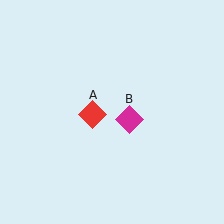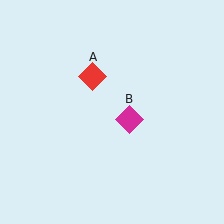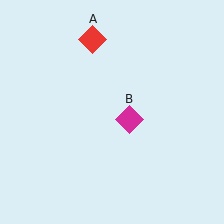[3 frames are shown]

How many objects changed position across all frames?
1 object changed position: red diamond (object A).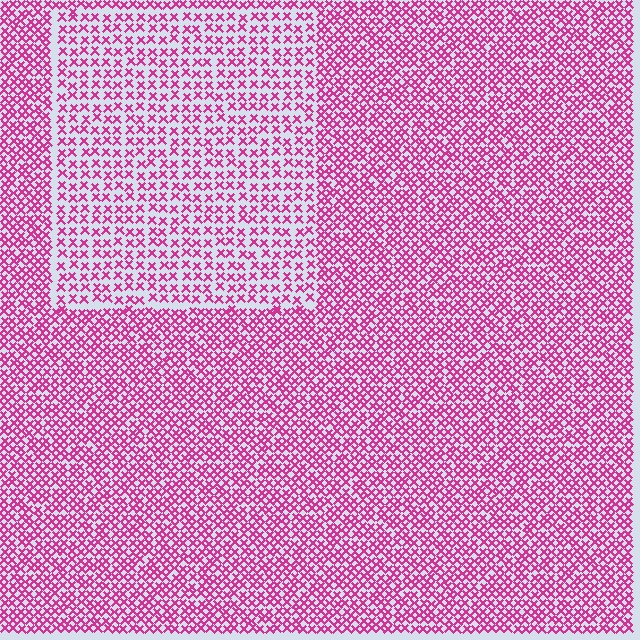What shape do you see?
I see a rectangle.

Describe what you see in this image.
The image contains small magenta elements arranged at two different densities. A rectangle-shaped region is visible where the elements are less densely packed than the surrounding area.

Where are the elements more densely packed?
The elements are more densely packed outside the rectangle boundary.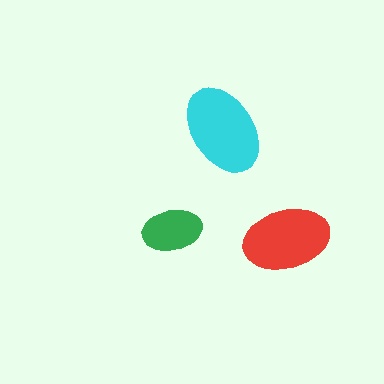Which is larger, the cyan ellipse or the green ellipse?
The cyan one.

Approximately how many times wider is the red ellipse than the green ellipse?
About 1.5 times wider.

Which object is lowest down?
The red ellipse is bottommost.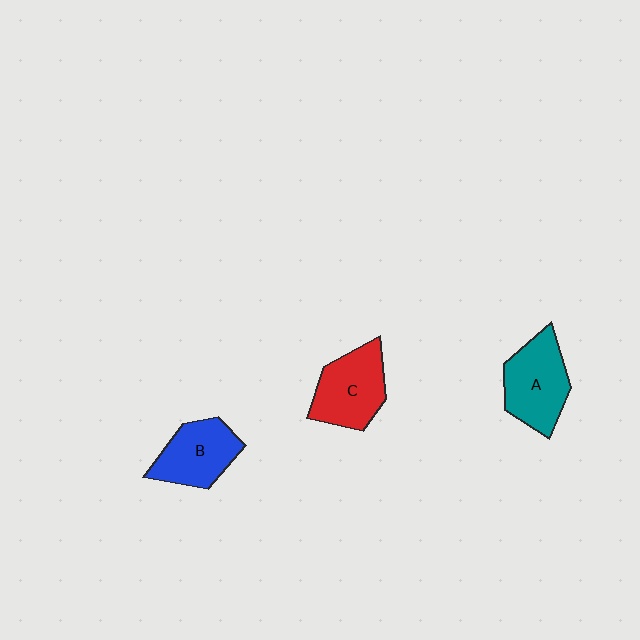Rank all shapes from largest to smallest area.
From largest to smallest: A (teal), C (red), B (blue).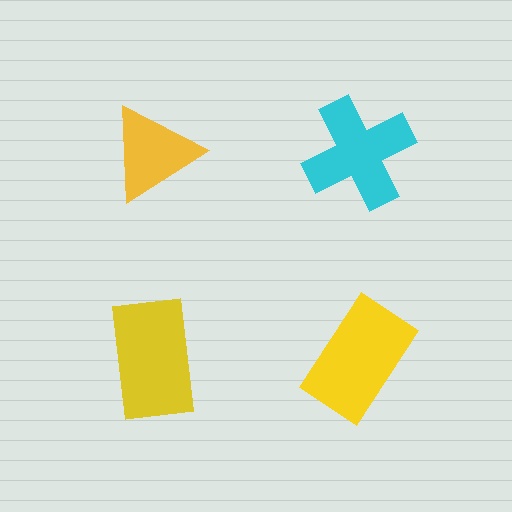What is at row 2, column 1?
A yellow rectangle.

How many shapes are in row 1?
2 shapes.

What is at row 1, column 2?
A cyan cross.